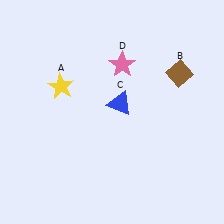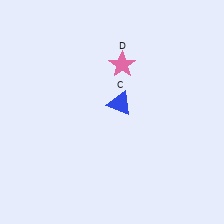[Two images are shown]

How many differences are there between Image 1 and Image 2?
There are 2 differences between the two images.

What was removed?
The brown diamond (B), the yellow star (A) were removed in Image 2.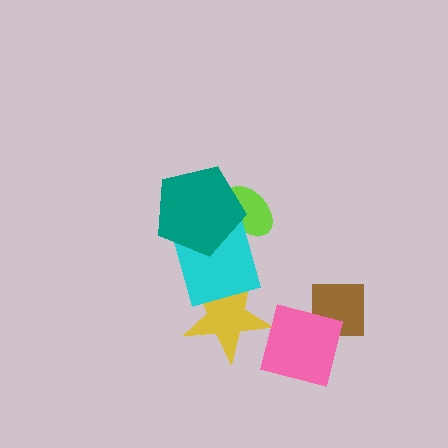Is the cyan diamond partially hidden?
Yes, it is partially covered by another shape.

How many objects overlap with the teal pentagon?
2 objects overlap with the teal pentagon.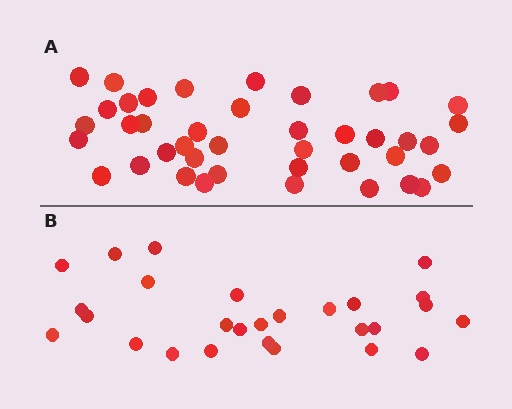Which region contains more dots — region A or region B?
Region A (the top region) has more dots.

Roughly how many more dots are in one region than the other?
Region A has approximately 15 more dots than region B.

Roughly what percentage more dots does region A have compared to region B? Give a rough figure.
About 50% more.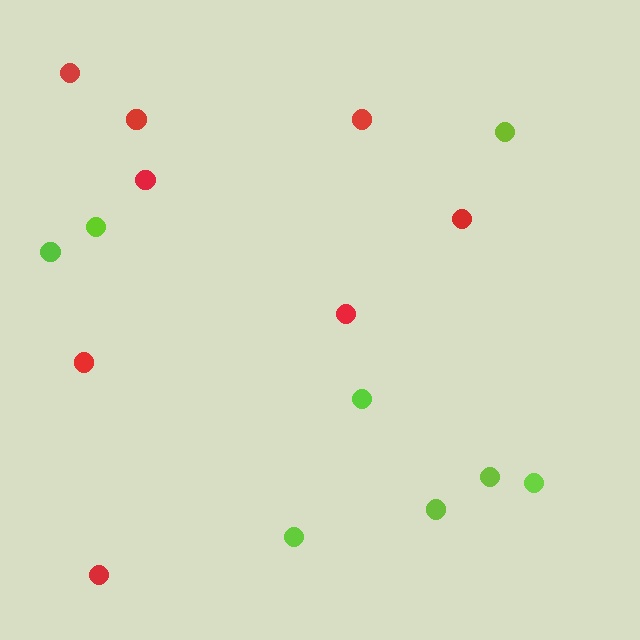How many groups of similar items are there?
There are 2 groups: one group of lime circles (8) and one group of red circles (8).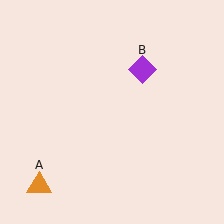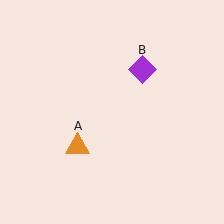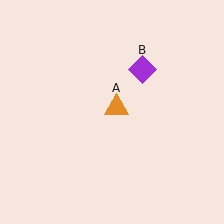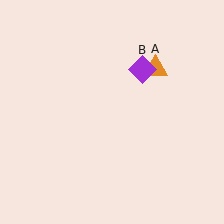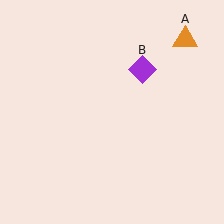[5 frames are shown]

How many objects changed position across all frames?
1 object changed position: orange triangle (object A).